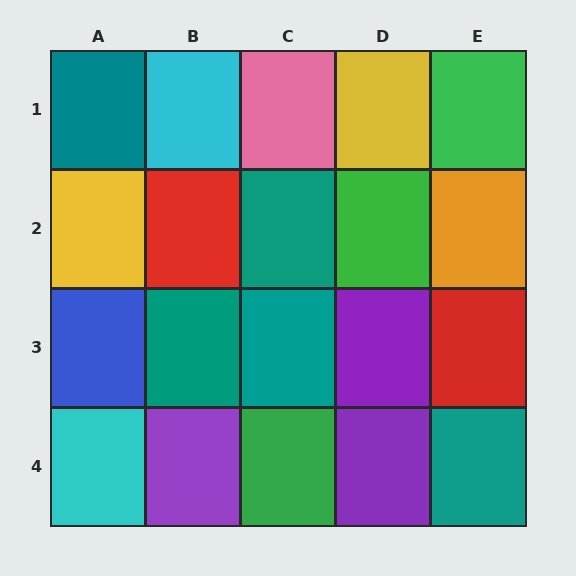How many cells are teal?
5 cells are teal.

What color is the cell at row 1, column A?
Teal.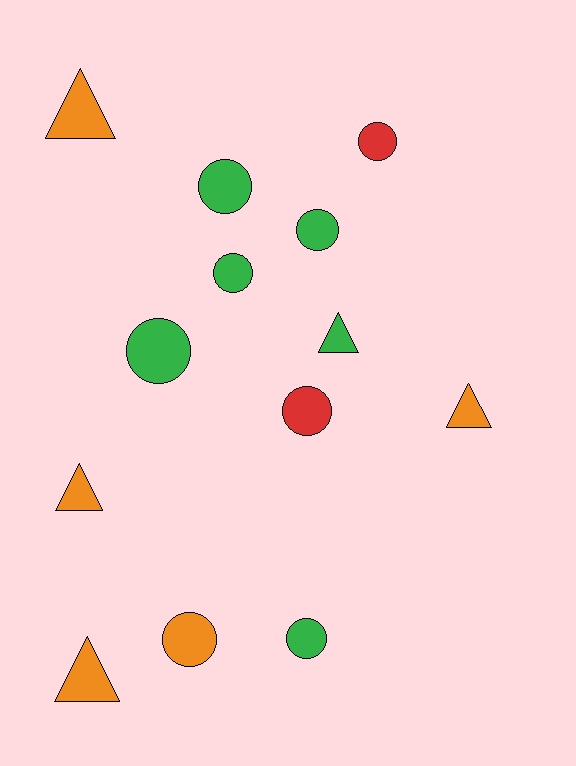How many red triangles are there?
There are no red triangles.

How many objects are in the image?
There are 13 objects.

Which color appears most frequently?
Green, with 6 objects.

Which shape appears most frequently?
Circle, with 8 objects.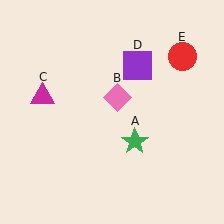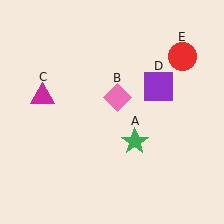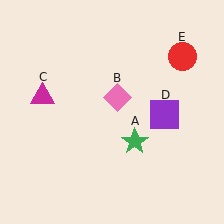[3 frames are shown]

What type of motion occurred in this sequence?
The purple square (object D) rotated clockwise around the center of the scene.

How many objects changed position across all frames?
1 object changed position: purple square (object D).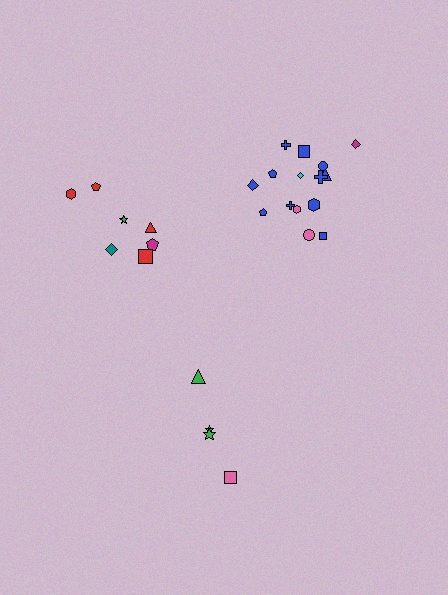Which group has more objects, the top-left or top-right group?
The top-right group.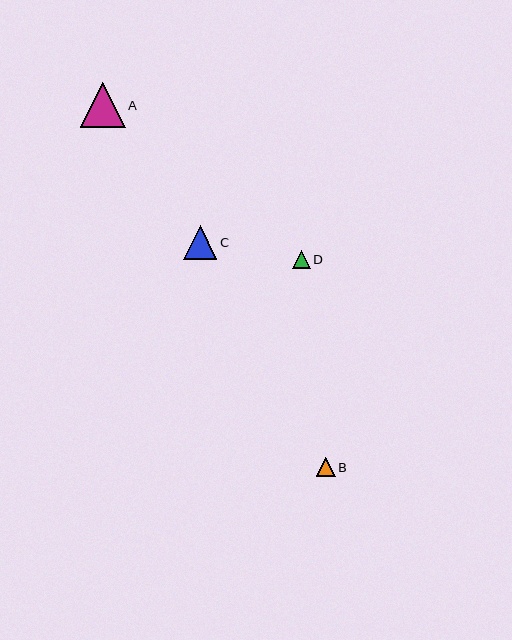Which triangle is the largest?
Triangle A is the largest with a size of approximately 45 pixels.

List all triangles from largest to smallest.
From largest to smallest: A, C, B, D.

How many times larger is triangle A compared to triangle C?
Triangle A is approximately 1.3 times the size of triangle C.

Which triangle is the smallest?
Triangle D is the smallest with a size of approximately 18 pixels.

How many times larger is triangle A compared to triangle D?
Triangle A is approximately 2.5 times the size of triangle D.